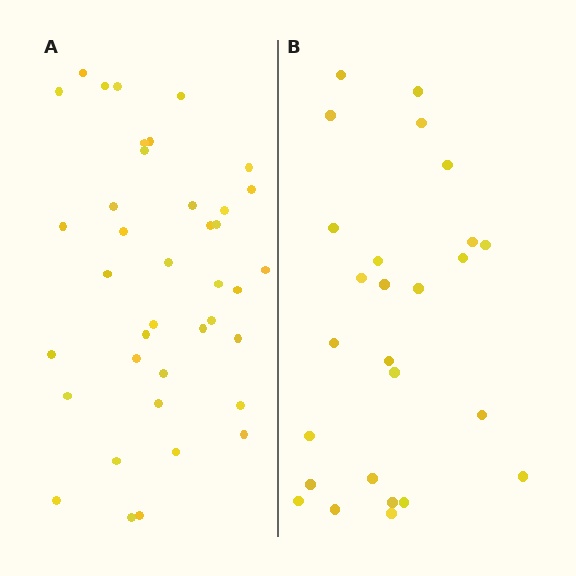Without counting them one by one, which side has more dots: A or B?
Region A (the left region) has more dots.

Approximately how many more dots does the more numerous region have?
Region A has approximately 15 more dots than region B.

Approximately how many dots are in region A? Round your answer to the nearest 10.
About 40 dots. (The exact count is 39, which rounds to 40.)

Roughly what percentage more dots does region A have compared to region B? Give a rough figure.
About 50% more.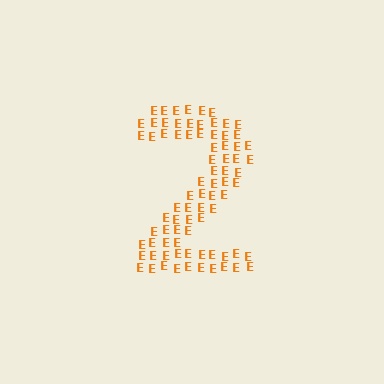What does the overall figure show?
The overall figure shows the digit 2.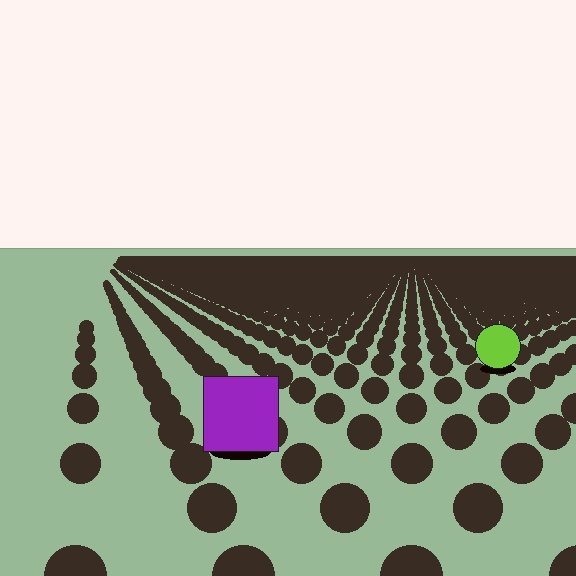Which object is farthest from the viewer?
The lime circle is farthest from the viewer. It appears smaller and the ground texture around it is denser.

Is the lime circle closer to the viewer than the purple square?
No. The purple square is closer — you can tell from the texture gradient: the ground texture is coarser near it.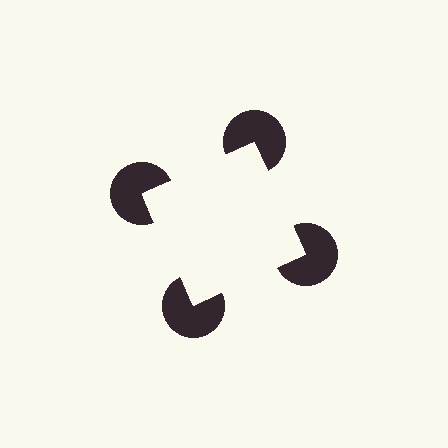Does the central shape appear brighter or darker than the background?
It typically appears slightly brighter than the background, even though no actual brightness change is drawn.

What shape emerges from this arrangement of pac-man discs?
An illusory square — its edges are inferred from the aligned wedge cuts in the pac-man discs, not physically drawn.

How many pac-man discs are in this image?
There are 4 — one at each vertex of the illusory square.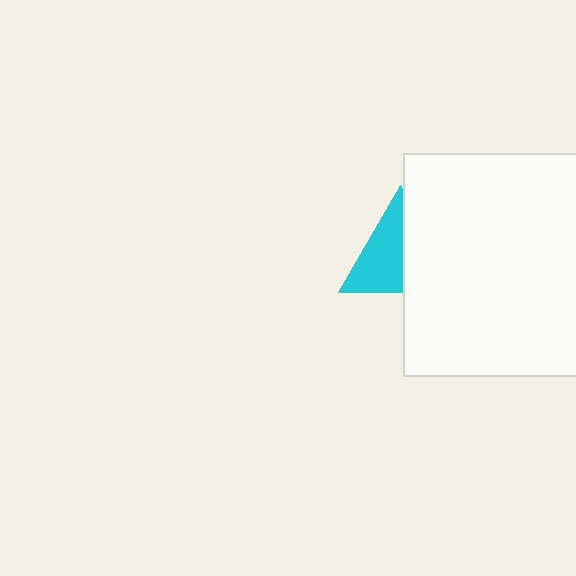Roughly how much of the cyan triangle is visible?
About half of it is visible (roughly 55%).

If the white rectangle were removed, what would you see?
You would see the complete cyan triangle.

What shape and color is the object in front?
The object in front is a white rectangle.